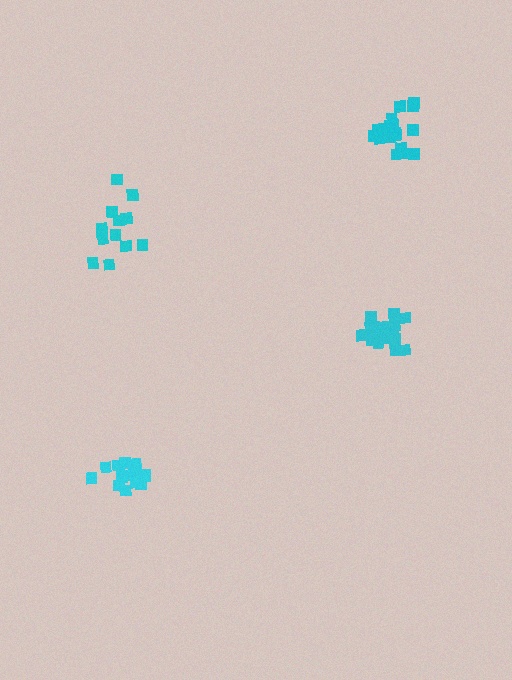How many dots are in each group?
Group 1: 13 dots, Group 2: 17 dots, Group 3: 19 dots, Group 4: 18 dots (67 total).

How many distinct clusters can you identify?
There are 4 distinct clusters.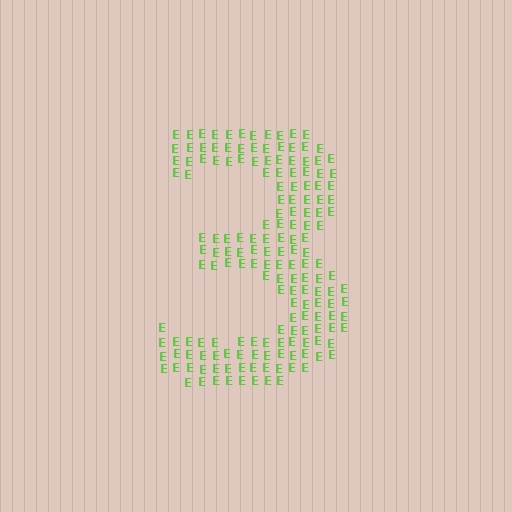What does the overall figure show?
The overall figure shows the digit 3.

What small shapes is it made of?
It is made of small letter E's.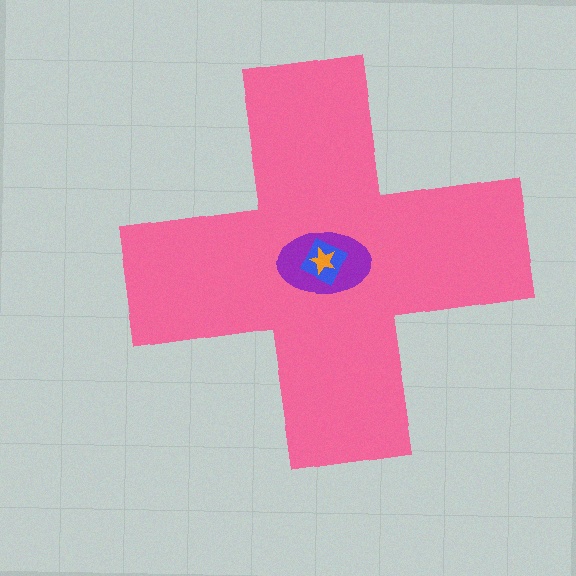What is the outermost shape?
The pink cross.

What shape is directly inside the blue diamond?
The orange star.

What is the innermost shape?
The orange star.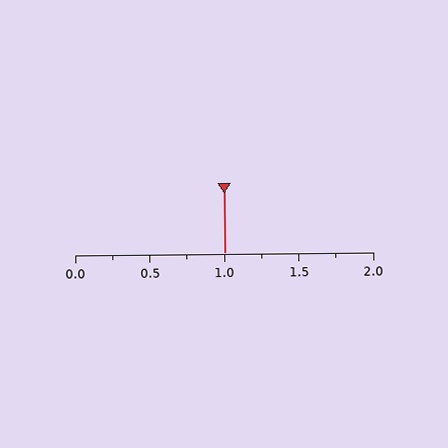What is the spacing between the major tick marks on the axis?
The major ticks are spaced 0.5 apart.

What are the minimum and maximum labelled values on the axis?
The axis runs from 0.0 to 2.0.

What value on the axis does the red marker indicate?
The marker indicates approximately 1.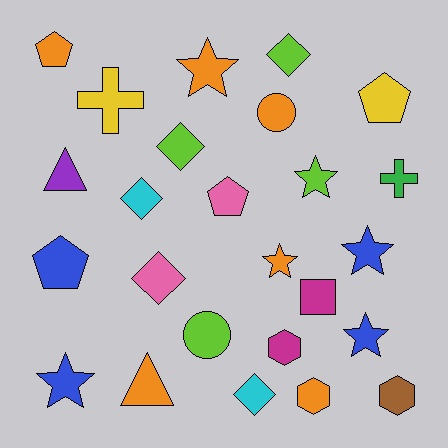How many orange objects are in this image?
There are 6 orange objects.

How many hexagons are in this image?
There are 3 hexagons.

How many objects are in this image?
There are 25 objects.